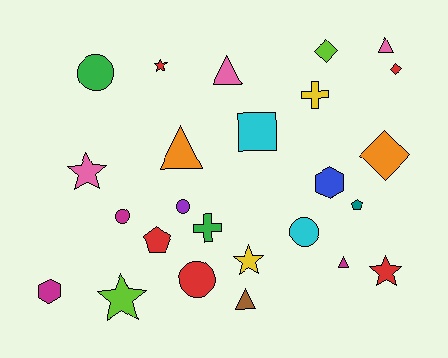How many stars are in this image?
There are 5 stars.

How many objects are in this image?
There are 25 objects.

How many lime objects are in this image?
There are 2 lime objects.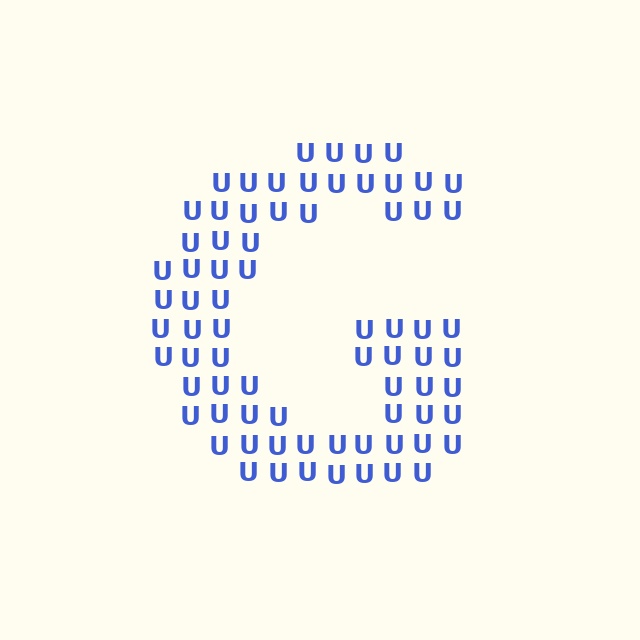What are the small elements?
The small elements are letter U's.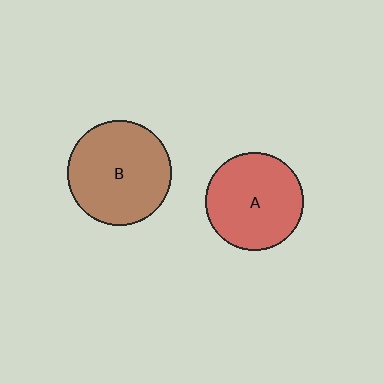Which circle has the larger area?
Circle B (brown).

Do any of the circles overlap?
No, none of the circles overlap.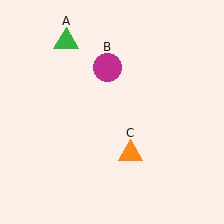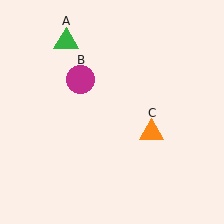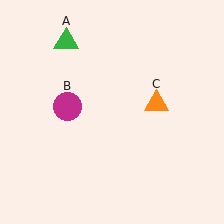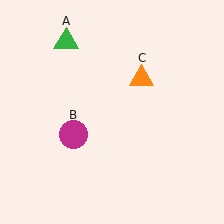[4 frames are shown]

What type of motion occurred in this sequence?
The magenta circle (object B), orange triangle (object C) rotated counterclockwise around the center of the scene.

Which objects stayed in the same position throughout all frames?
Green triangle (object A) remained stationary.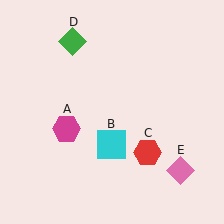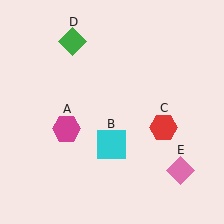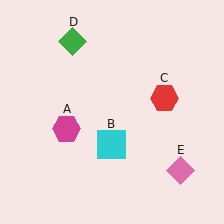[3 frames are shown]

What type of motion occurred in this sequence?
The red hexagon (object C) rotated counterclockwise around the center of the scene.